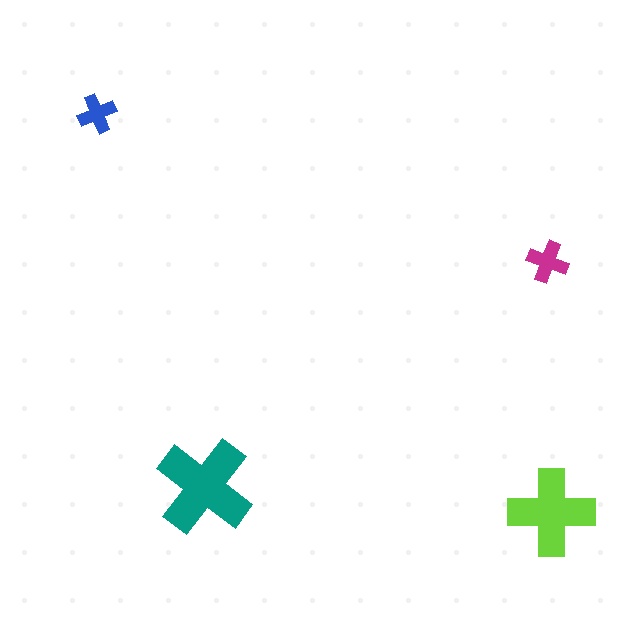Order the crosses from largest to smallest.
the teal one, the lime one, the magenta one, the blue one.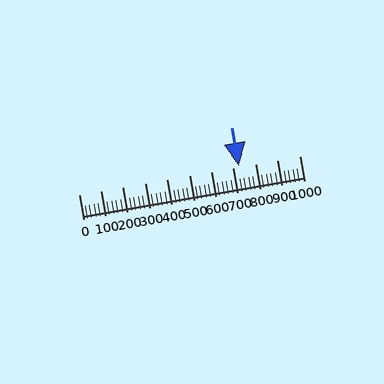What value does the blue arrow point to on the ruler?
The blue arrow points to approximately 724.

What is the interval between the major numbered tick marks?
The major tick marks are spaced 100 units apart.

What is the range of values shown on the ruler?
The ruler shows values from 0 to 1000.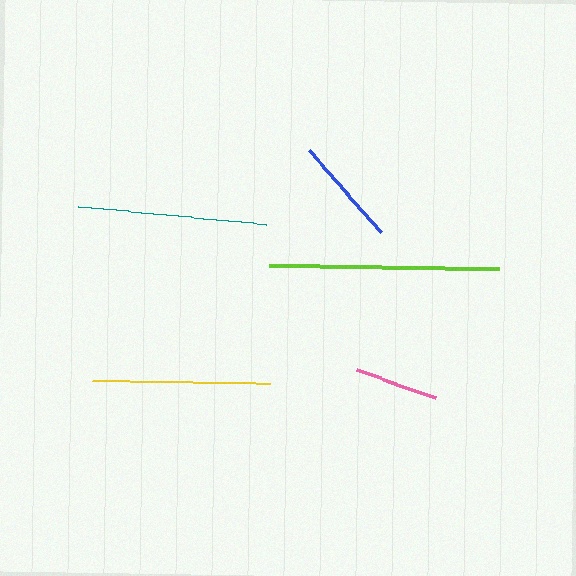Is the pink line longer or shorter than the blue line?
The blue line is longer than the pink line.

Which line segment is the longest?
The lime line is the longest at approximately 230 pixels.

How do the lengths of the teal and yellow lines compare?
The teal and yellow lines are approximately the same length.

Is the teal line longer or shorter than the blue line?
The teal line is longer than the blue line.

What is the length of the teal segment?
The teal segment is approximately 188 pixels long.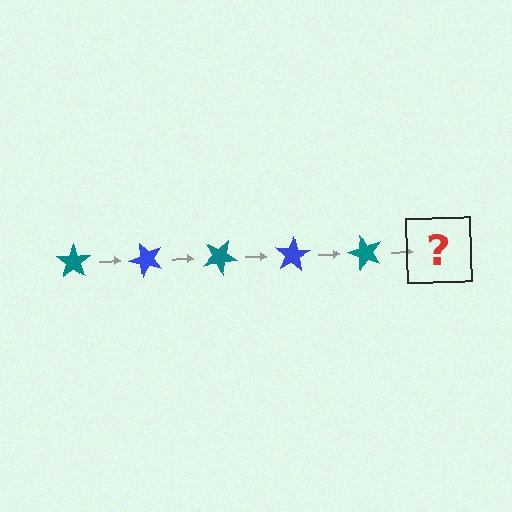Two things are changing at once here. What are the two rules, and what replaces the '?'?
The two rules are that it rotates 50 degrees each step and the color cycles through teal and blue. The '?' should be a blue star, rotated 250 degrees from the start.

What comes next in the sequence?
The next element should be a blue star, rotated 250 degrees from the start.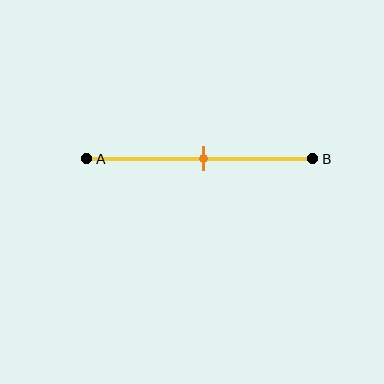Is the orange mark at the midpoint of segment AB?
Yes, the mark is approximately at the midpoint.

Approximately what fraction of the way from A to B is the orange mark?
The orange mark is approximately 50% of the way from A to B.